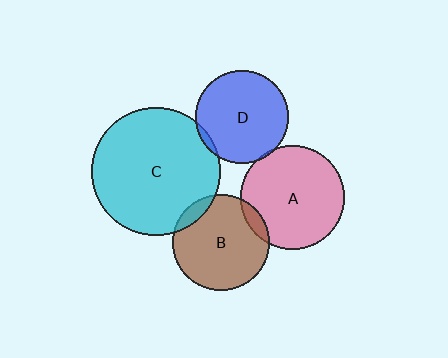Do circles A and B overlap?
Yes.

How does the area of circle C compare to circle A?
Approximately 1.5 times.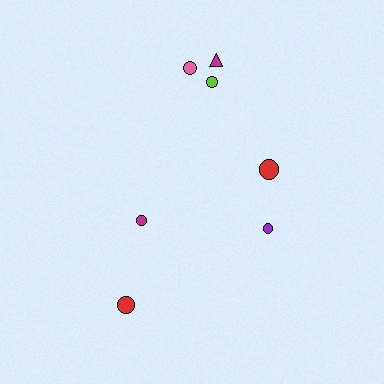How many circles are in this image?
There are 6 circles.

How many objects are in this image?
There are 7 objects.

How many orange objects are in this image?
There are no orange objects.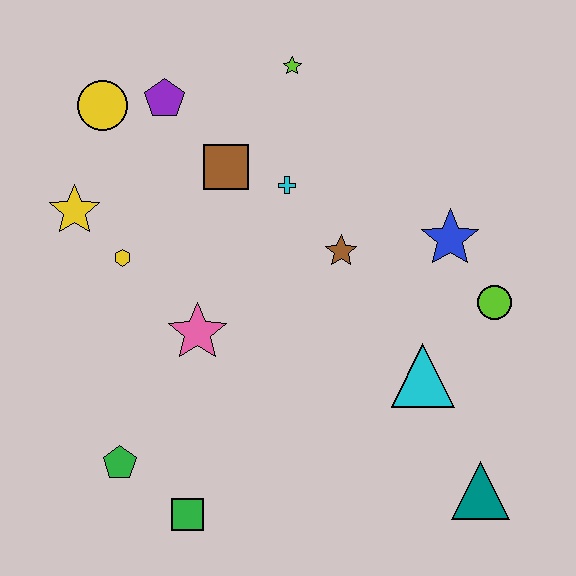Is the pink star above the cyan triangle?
Yes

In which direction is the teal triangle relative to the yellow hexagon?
The teal triangle is to the right of the yellow hexagon.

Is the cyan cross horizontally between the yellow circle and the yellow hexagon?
No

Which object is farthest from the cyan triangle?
The yellow circle is farthest from the cyan triangle.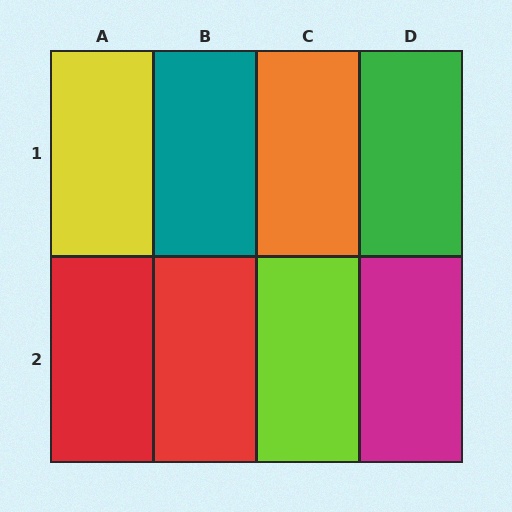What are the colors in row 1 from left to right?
Yellow, teal, orange, green.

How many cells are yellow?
1 cell is yellow.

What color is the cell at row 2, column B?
Red.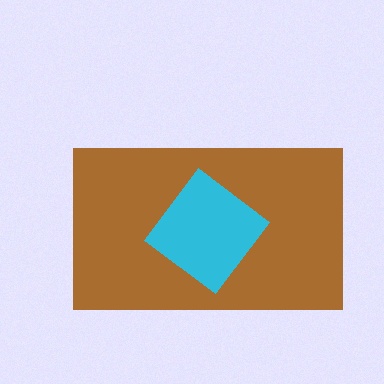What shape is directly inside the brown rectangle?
The cyan diamond.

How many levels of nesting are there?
2.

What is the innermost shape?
The cyan diamond.